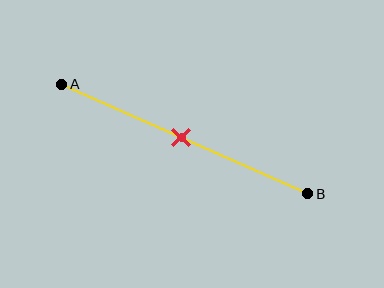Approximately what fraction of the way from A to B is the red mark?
The red mark is approximately 50% of the way from A to B.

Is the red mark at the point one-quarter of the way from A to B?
No, the mark is at about 50% from A, not at the 25% one-quarter point.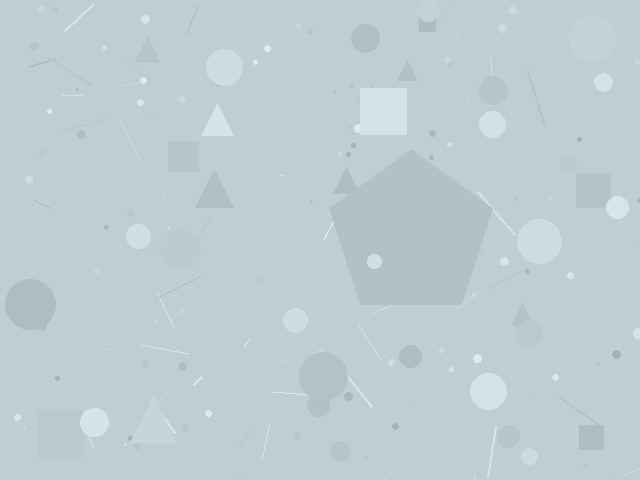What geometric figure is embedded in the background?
A pentagon is embedded in the background.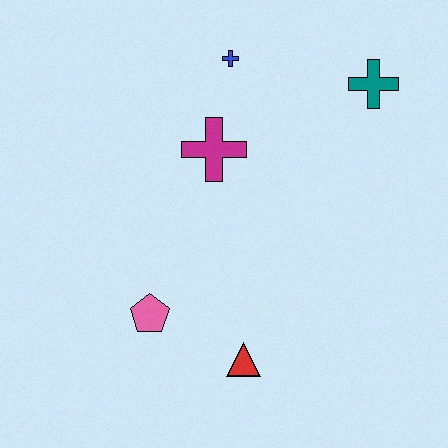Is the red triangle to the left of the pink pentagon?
No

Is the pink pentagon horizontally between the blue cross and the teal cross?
No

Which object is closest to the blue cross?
The magenta cross is closest to the blue cross.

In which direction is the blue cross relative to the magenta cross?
The blue cross is above the magenta cross.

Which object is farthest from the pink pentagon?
The teal cross is farthest from the pink pentagon.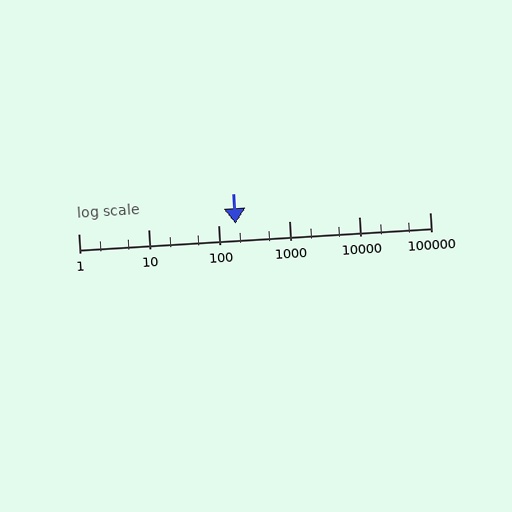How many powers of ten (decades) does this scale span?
The scale spans 5 decades, from 1 to 100000.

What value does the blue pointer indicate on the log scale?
The pointer indicates approximately 170.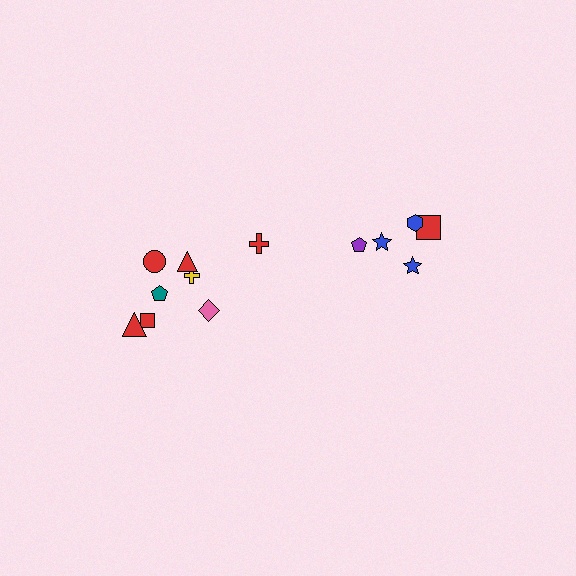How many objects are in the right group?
There are 5 objects.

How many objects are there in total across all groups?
There are 13 objects.